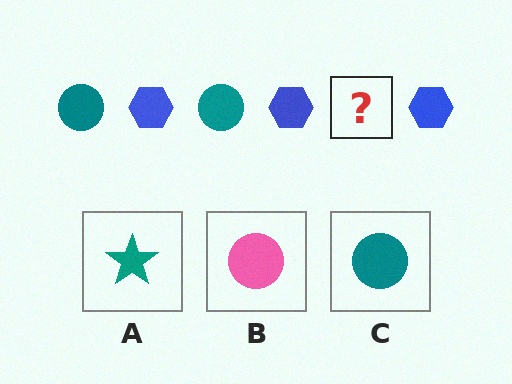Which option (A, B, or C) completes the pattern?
C.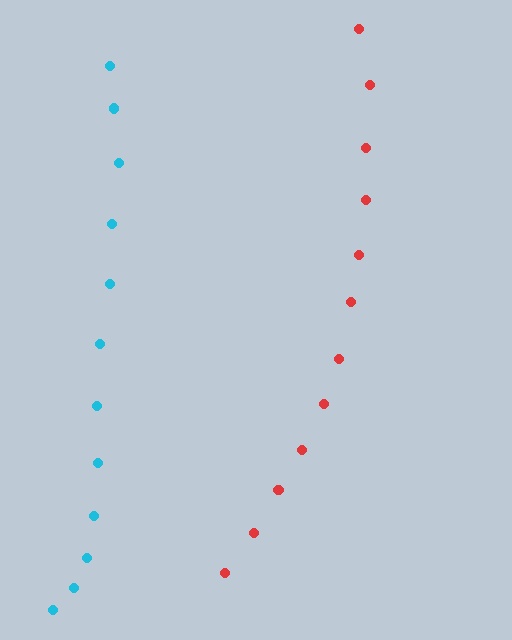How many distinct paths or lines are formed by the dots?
There are 2 distinct paths.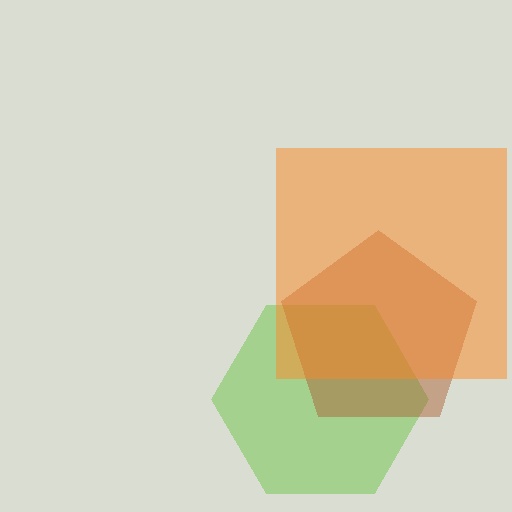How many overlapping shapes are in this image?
There are 3 overlapping shapes in the image.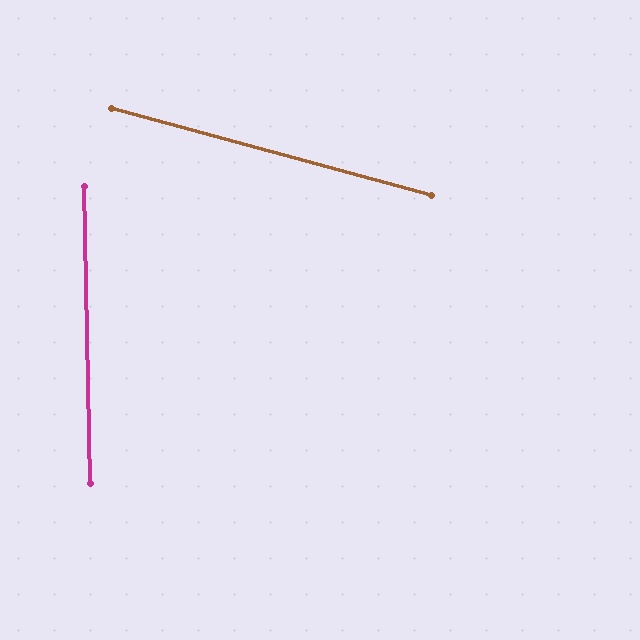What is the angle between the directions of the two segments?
Approximately 74 degrees.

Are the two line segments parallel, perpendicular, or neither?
Neither parallel nor perpendicular — they differ by about 74°.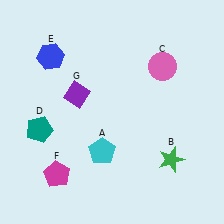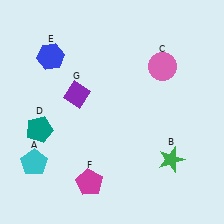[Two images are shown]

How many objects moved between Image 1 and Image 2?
2 objects moved between the two images.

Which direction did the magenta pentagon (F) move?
The magenta pentagon (F) moved right.